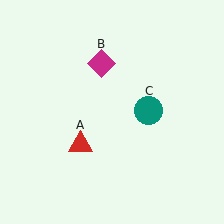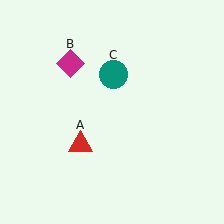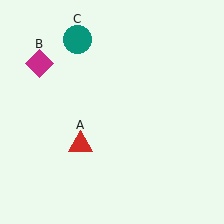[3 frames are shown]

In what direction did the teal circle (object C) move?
The teal circle (object C) moved up and to the left.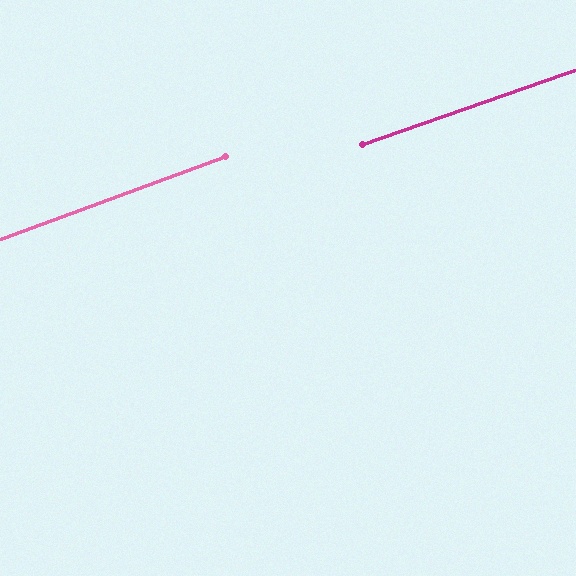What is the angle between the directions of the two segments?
Approximately 1 degree.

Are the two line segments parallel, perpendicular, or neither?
Parallel — their directions differ by only 1.0°.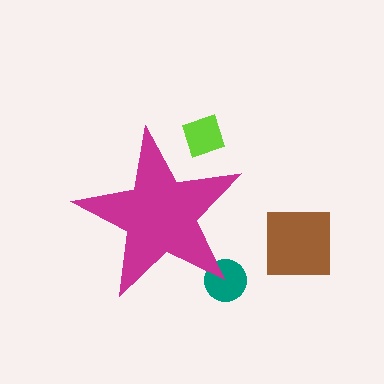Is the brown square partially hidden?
No, the brown square is fully visible.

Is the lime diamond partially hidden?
Yes, the lime diamond is partially hidden behind the magenta star.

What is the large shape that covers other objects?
A magenta star.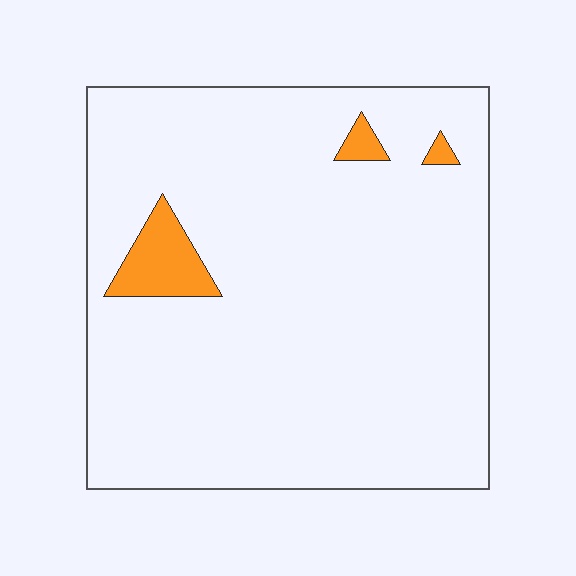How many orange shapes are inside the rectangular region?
3.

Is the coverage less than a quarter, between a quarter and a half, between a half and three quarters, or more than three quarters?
Less than a quarter.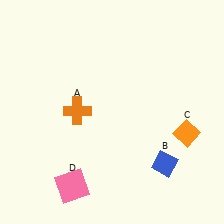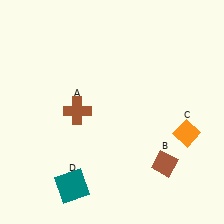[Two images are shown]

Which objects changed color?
A changed from orange to brown. B changed from blue to brown. D changed from pink to teal.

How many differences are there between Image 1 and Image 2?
There are 3 differences between the two images.